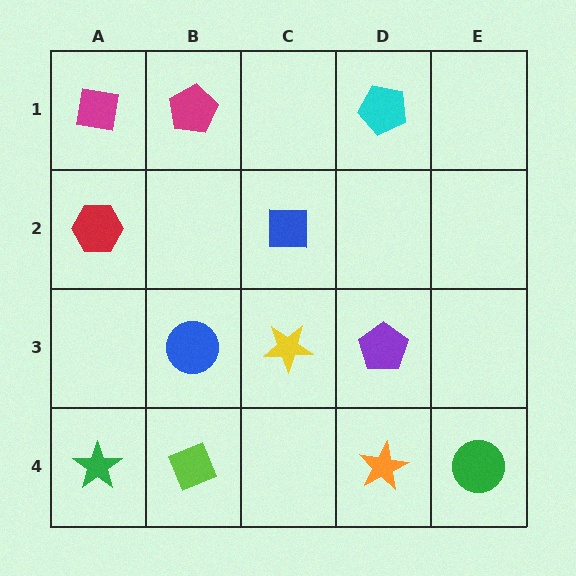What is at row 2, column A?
A red hexagon.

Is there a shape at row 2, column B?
No, that cell is empty.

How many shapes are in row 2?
2 shapes.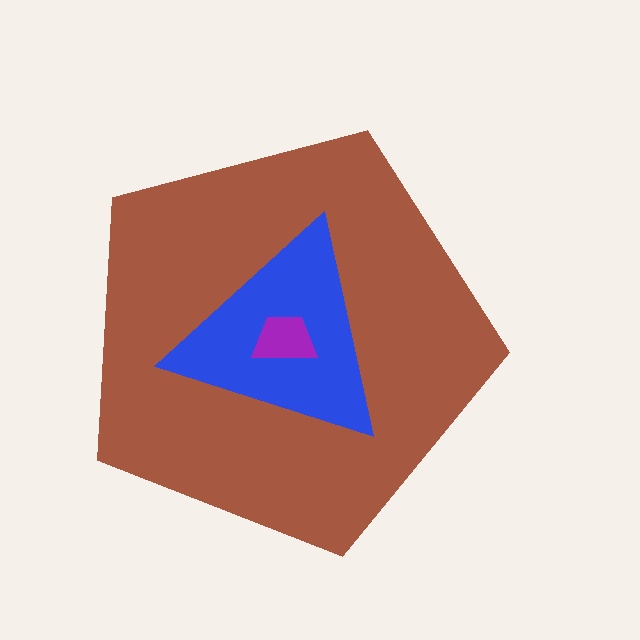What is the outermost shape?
The brown pentagon.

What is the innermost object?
The purple trapezoid.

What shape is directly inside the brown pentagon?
The blue triangle.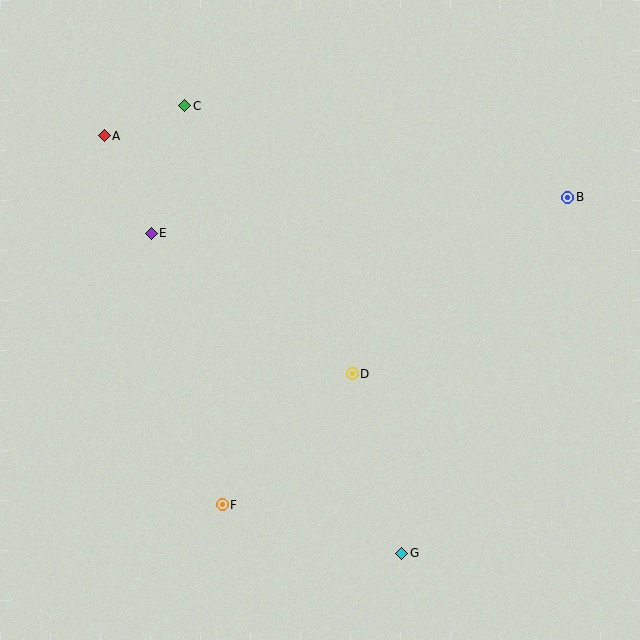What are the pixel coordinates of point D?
Point D is at (352, 374).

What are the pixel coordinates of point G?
Point G is at (402, 553).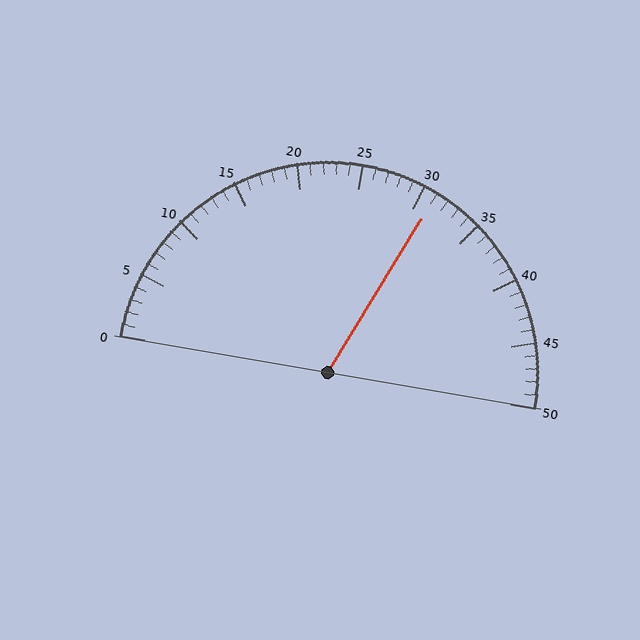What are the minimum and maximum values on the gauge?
The gauge ranges from 0 to 50.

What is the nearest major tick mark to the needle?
The nearest major tick mark is 30.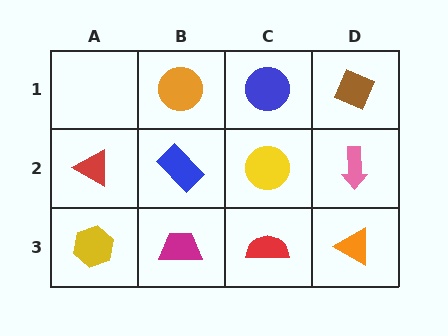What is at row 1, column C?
A blue circle.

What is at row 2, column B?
A blue rectangle.